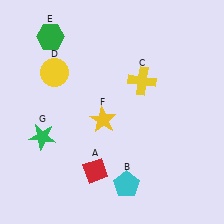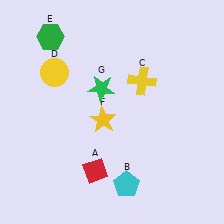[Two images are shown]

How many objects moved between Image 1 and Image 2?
1 object moved between the two images.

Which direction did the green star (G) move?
The green star (G) moved right.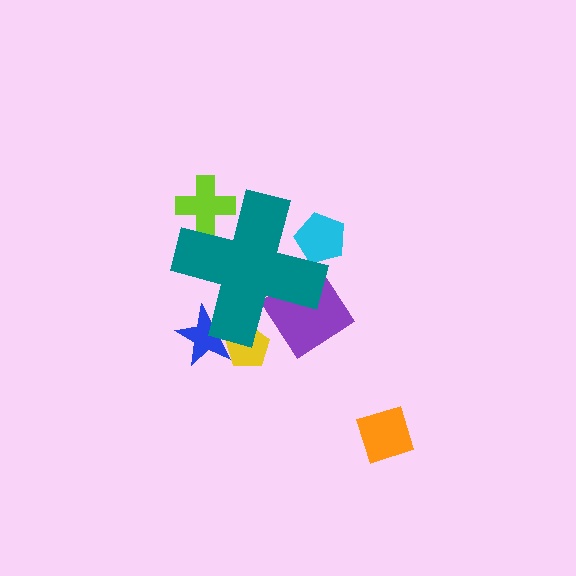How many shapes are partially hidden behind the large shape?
5 shapes are partially hidden.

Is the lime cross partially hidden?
Yes, the lime cross is partially hidden behind the teal cross.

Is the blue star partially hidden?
Yes, the blue star is partially hidden behind the teal cross.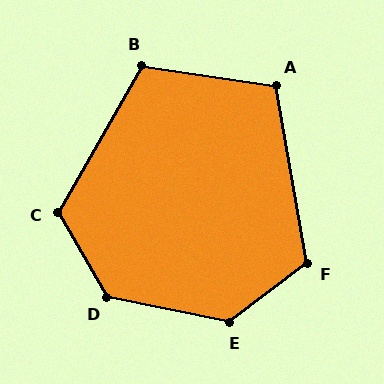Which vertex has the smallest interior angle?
A, at approximately 108 degrees.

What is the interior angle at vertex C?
Approximately 120 degrees (obtuse).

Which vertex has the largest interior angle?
E, at approximately 131 degrees.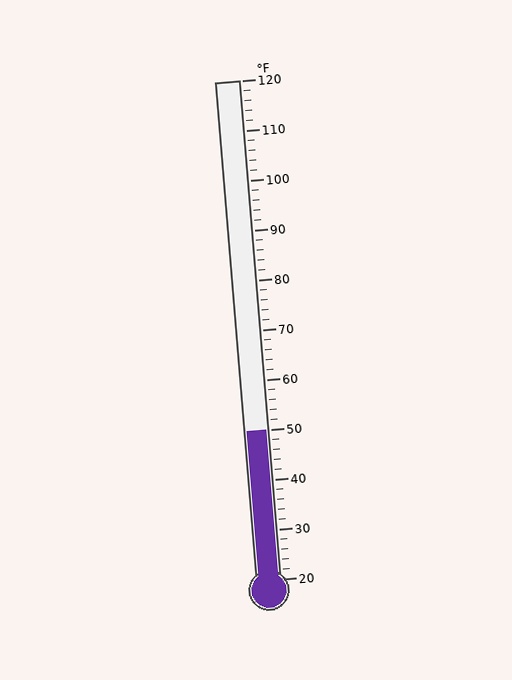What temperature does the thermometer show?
The thermometer shows approximately 50°F.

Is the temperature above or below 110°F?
The temperature is below 110°F.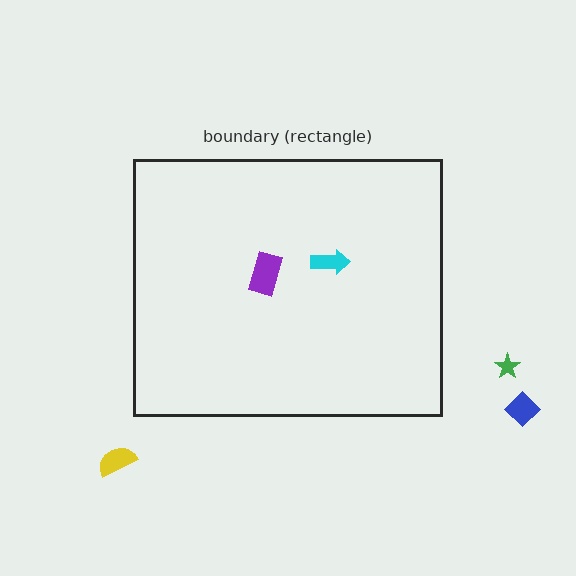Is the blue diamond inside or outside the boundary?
Outside.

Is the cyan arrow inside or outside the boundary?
Inside.